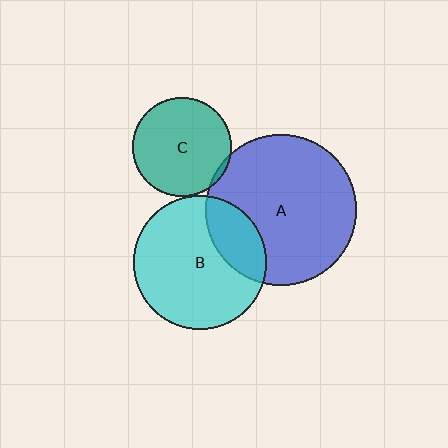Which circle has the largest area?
Circle A (blue).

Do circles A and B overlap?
Yes.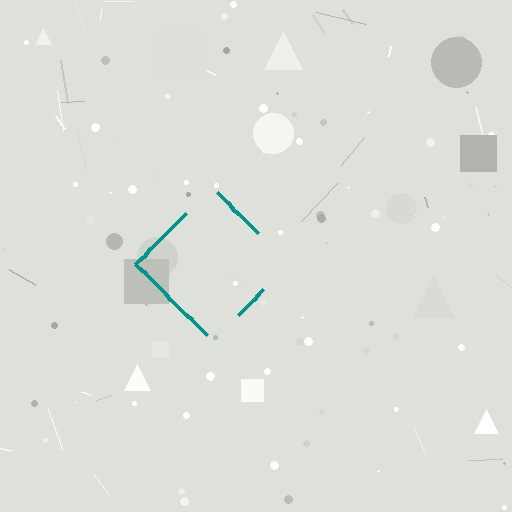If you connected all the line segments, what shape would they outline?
They would outline a diamond.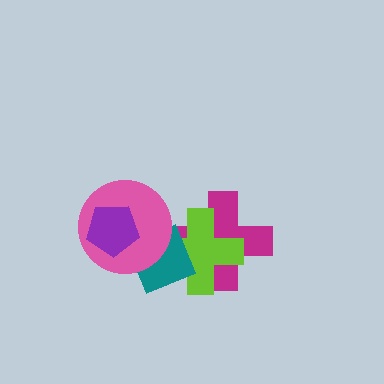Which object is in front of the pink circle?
The purple pentagon is in front of the pink circle.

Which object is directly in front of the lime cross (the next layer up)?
The teal diamond is directly in front of the lime cross.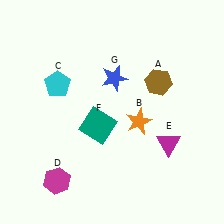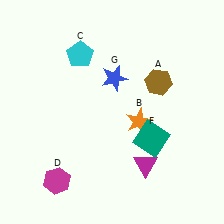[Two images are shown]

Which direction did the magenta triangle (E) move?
The magenta triangle (E) moved left.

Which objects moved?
The objects that moved are: the cyan pentagon (C), the magenta triangle (E), the teal square (F).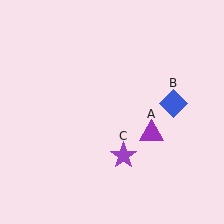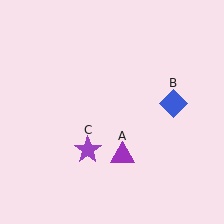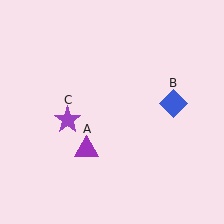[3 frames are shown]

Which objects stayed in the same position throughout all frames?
Blue diamond (object B) remained stationary.